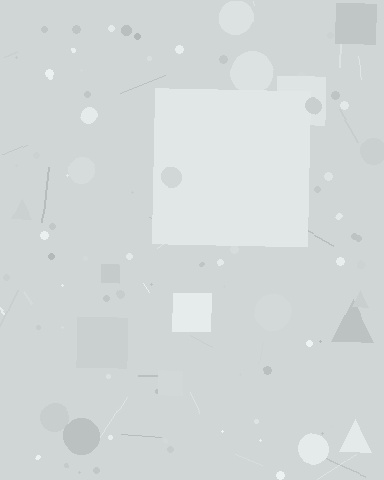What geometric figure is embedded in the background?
A square is embedded in the background.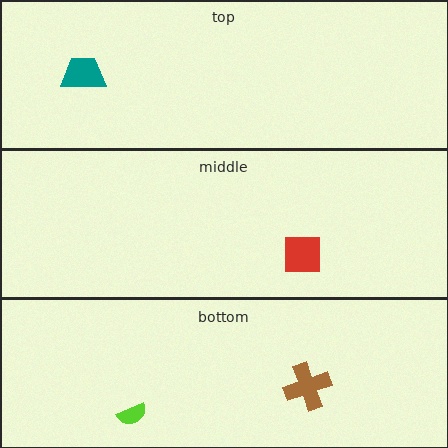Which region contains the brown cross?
The bottom region.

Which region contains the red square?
The middle region.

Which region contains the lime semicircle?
The bottom region.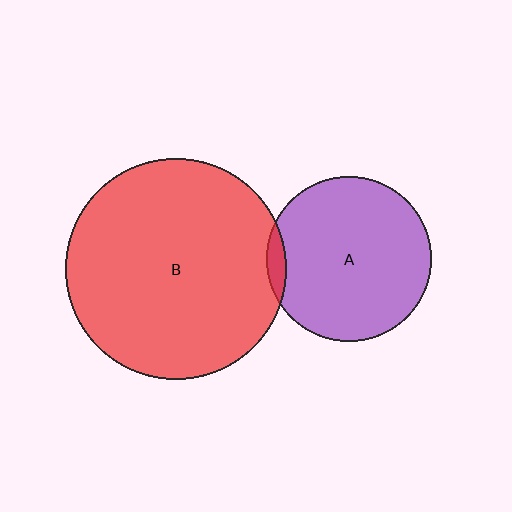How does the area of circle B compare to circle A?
Approximately 1.8 times.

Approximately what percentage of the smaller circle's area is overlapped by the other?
Approximately 5%.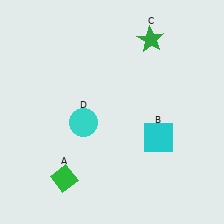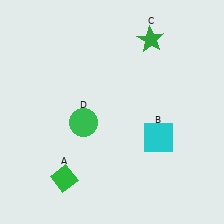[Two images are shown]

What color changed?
The circle (D) changed from cyan in Image 1 to green in Image 2.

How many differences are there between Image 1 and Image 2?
There is 1 difference between the two images.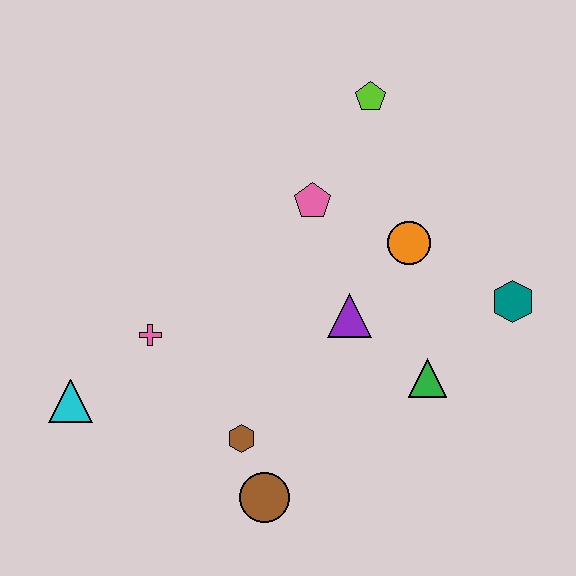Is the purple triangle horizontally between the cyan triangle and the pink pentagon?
No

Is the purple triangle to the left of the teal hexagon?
Yes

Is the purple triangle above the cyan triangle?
Yes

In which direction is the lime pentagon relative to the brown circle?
The lime pentagon is above the brown circle.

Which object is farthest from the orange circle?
The cyan triangle is farthest from the orange circle.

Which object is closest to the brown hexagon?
The brown circle is closest to the brown hexagon.